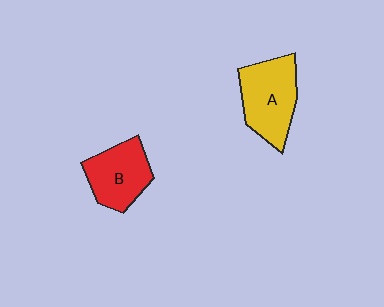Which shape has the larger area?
Shape A (yellow).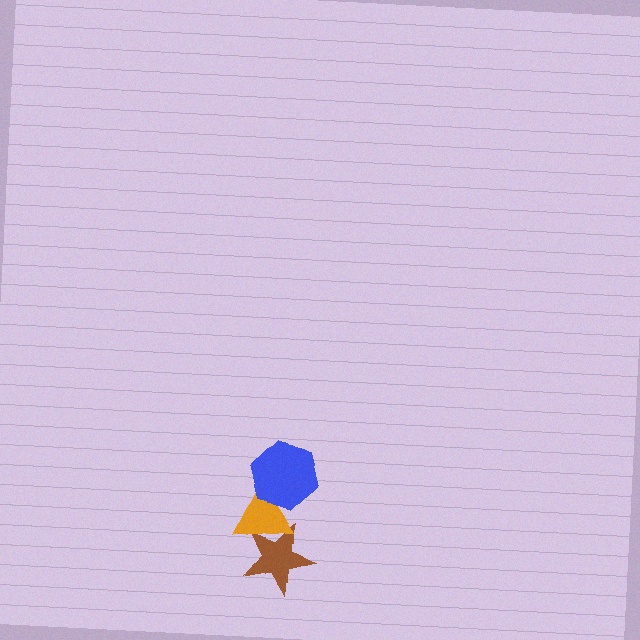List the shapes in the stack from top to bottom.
From top to bottom: the blue hexagon, the orange triangle, the brown star.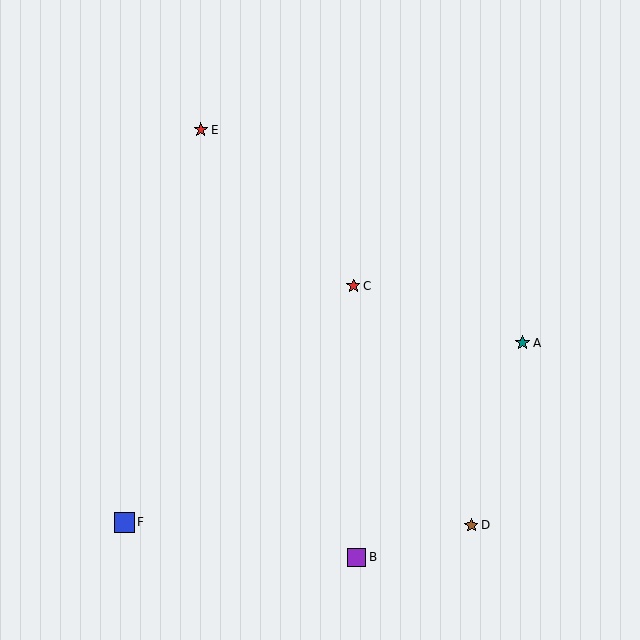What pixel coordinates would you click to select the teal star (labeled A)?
Click at (522, 343) to select the teal star A.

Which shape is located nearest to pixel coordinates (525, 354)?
The teal star (labeled A) at (522, 343) is nearest to that location.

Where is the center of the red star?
The center of the red star is at (353, 286).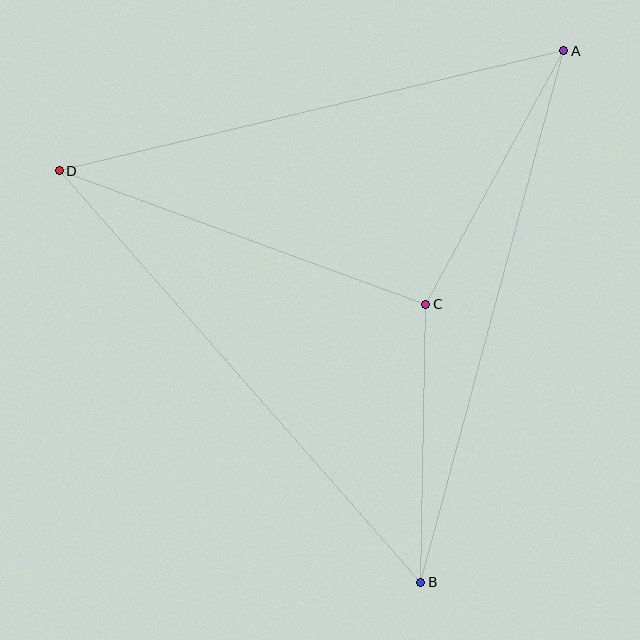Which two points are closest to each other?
Points B and C are closest to each other.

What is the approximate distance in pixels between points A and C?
The distance between A and C is approximately 289 pixels.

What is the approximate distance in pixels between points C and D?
The distance between C and D is approximately 390 pixels.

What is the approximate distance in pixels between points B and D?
The distance between B and D is approximately 548 pixels.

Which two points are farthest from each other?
Points A and B are farthest from each other.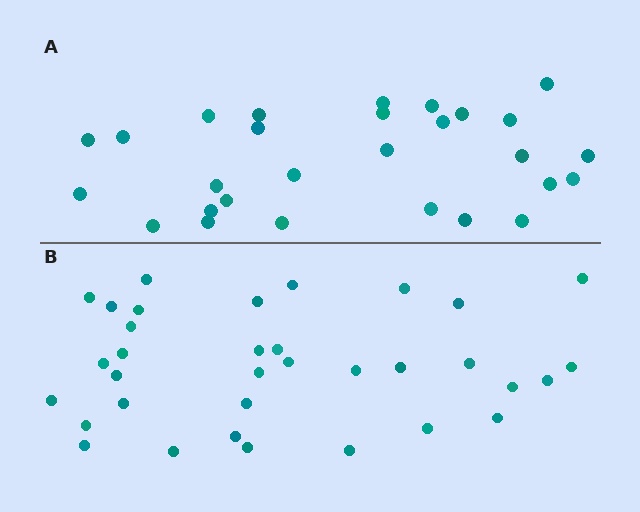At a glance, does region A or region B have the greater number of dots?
Region B (the bottom region) has more dots.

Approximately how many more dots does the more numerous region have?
Region B has about 6 more dots than region A.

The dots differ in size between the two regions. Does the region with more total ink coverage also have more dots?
No. Region A has more total ink coverage because its dots are larger, but region B actually contains more individual dots. Total area can be misleading — the number of items is what matters here.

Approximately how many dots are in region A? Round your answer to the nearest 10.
About 30 dots. (The exact count is 28, which rounds to 30.)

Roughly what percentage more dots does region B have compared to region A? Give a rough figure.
About 20% more.